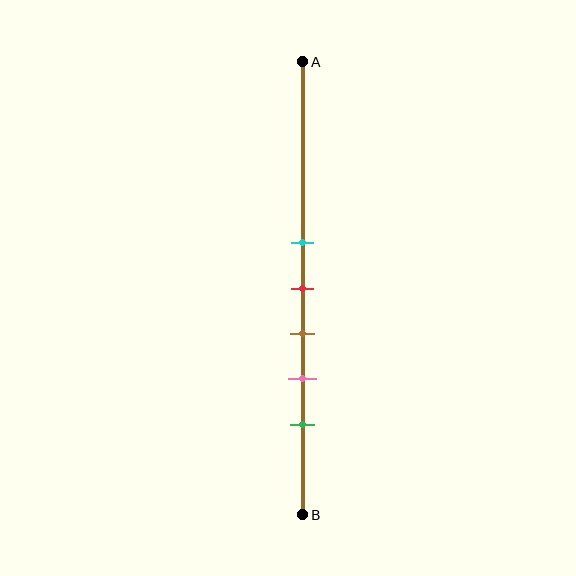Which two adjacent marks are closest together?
The cyan and red marks are the closest adjacent pair.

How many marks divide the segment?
There are 5 marks dividing the segment.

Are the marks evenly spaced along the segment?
Yes, the marks are approximately evenly spaced.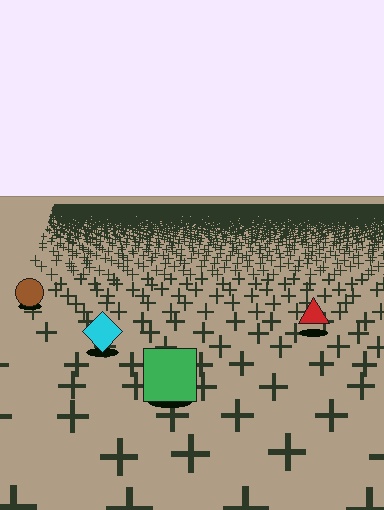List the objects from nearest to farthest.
From nearest to farthest: the green square, the cyan diamond, the red triangle, the brown circle.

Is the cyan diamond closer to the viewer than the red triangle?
Yes. The cyan diamond is closer — you can tell from the texture gradient: the ground texture is coarser near it.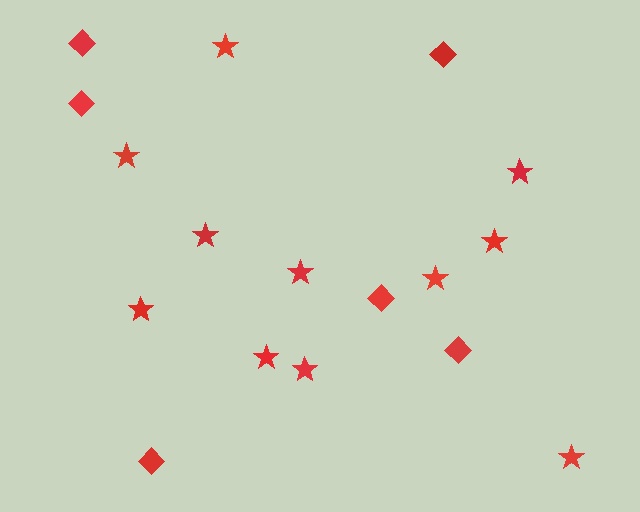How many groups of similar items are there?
There are 2 groups: one group of diamonds (6) and one group of stars (11).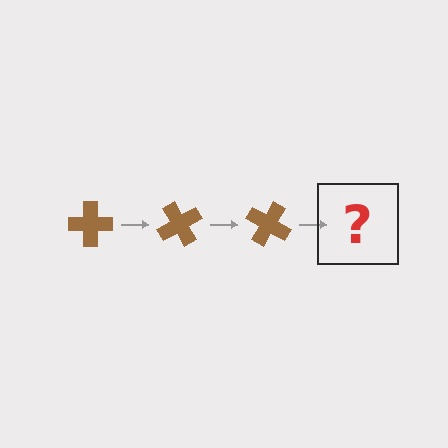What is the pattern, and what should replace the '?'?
The pattern is that the cross rotates 60 degrees each step. The '?' should be a brown cross rotated 180 degrees.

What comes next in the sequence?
The next element should be a brown cross rotated 180 degrees.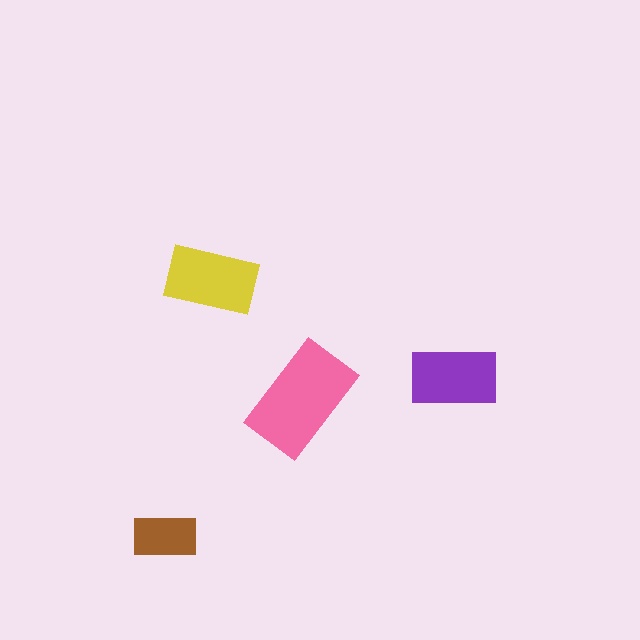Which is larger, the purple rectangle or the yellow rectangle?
The yellow one.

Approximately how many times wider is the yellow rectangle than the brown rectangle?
About 1.5 times wider.